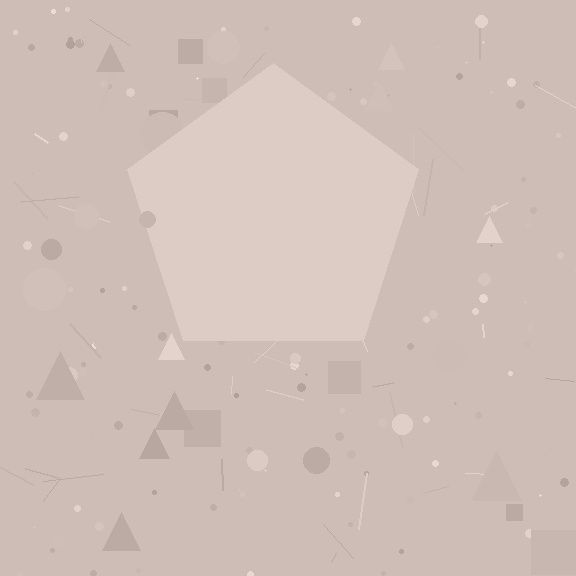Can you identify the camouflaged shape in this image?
The camouflaged shape is a pentagon.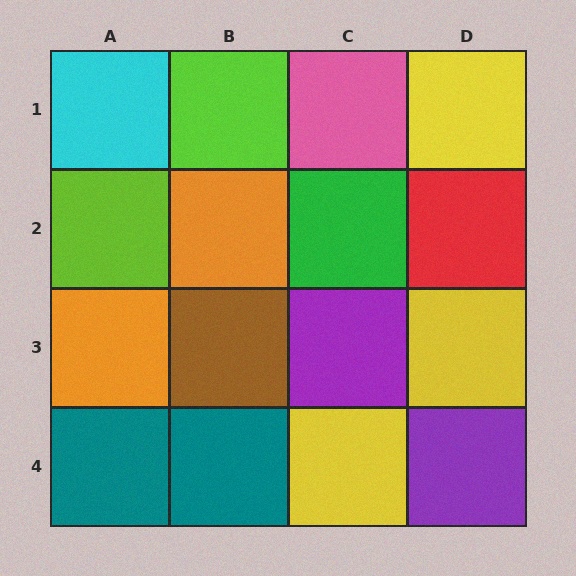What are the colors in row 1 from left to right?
Cyan, lime, pink, yellow.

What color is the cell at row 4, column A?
Teal.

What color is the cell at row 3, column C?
Purple.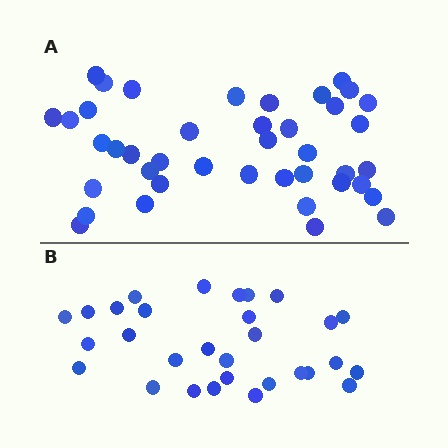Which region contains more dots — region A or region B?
Region A (the top region) has more dots.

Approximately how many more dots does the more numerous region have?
Region A has roughly 12 or so more dots than region B.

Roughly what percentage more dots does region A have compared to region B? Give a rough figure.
About 35% more.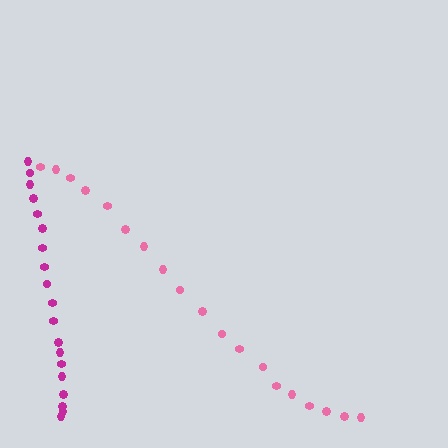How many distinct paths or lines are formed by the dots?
There are 2 distinct paths.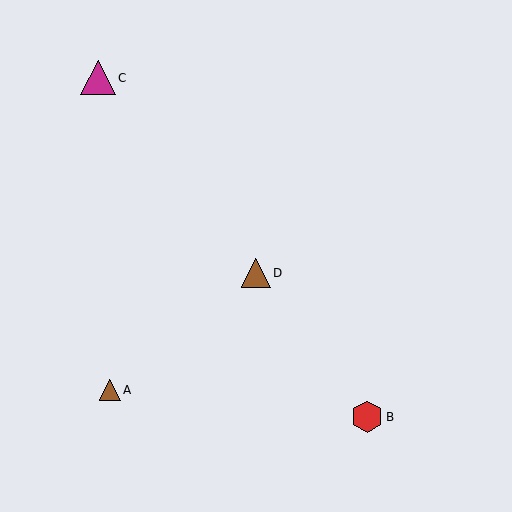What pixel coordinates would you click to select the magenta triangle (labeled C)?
Click at (98, 78) to select the magenta triangle C.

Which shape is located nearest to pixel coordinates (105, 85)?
The magenta triangle (labeled C) at (98, 78) is nearest to that location.